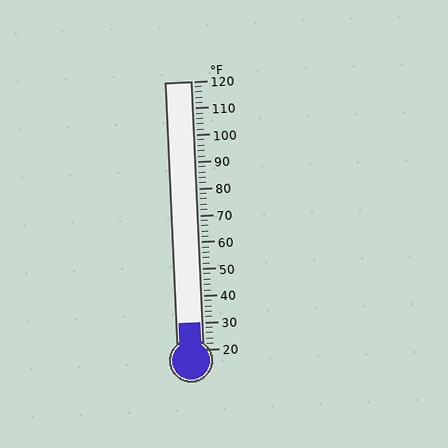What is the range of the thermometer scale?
The thermometer scale ranges from 20°F to 120°F.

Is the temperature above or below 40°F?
The temperature is below 40°F.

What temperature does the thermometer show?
The thermometer shows approximately 30°F.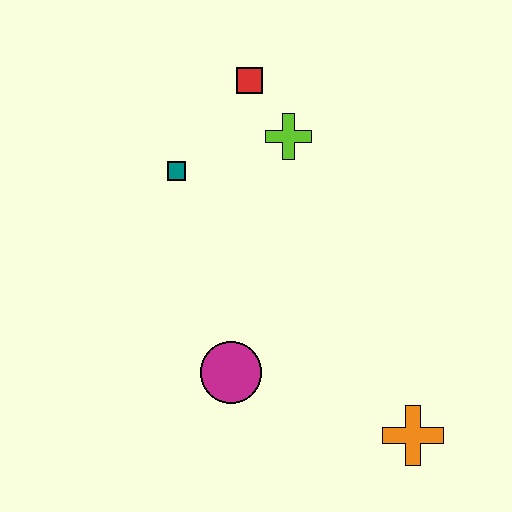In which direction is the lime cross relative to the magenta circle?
The lime cross is above the magenta circle.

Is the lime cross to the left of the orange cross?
Yes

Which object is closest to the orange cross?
The magenta circle is closest to the orange cross.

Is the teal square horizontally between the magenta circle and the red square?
No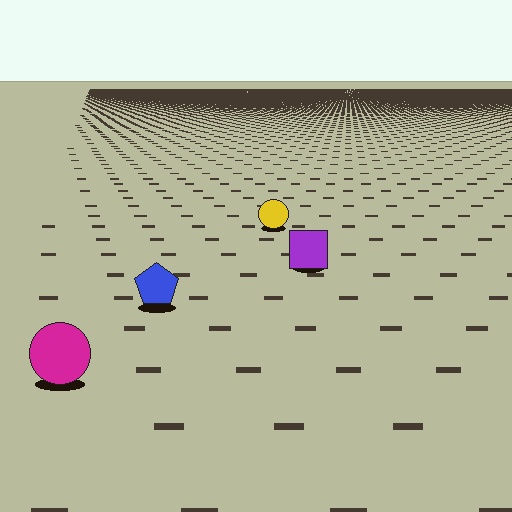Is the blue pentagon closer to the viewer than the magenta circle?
No. The magenta circle is closer — you can tell from the texture gradient: the ground texture is coarser near it.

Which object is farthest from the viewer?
The yellow circle is farthest from the viewer. It appears smaller and the ground texture around it is denser.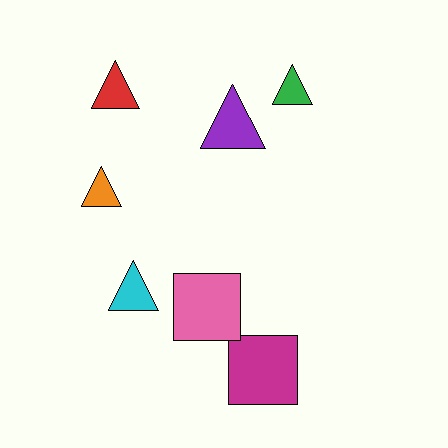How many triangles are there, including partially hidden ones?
There are 5 triangles.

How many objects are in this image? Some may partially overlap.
There are 7 objects.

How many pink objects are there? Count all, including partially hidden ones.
There is 1 pink object.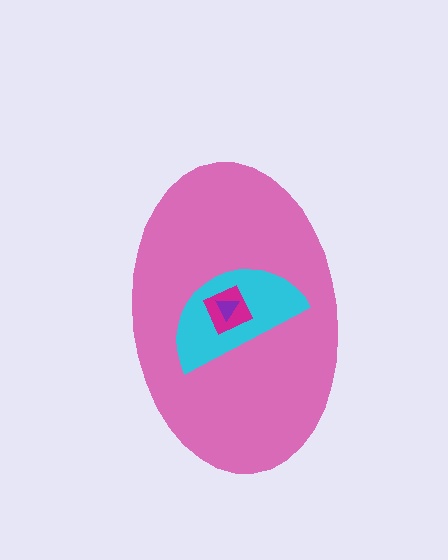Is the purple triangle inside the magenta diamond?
Yes.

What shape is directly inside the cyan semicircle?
The magenta diamond.